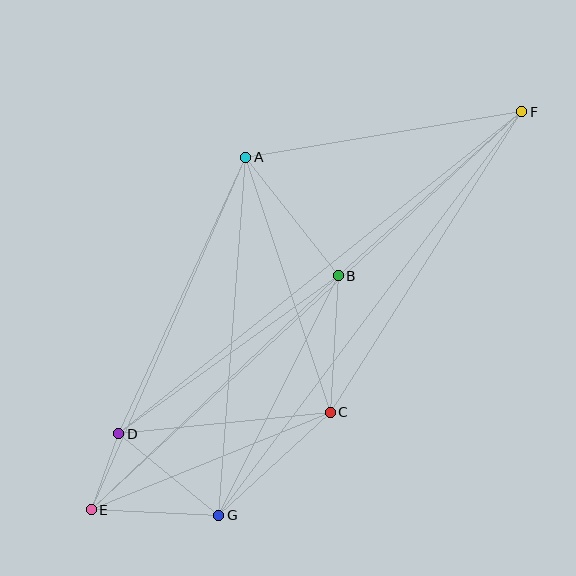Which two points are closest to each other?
Points D and E are closest to each other.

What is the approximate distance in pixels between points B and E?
The distance between B and E is approximately 340 pixels.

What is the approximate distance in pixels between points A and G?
The distance between A and G is approximately 359 pixels.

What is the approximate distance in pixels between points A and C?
The distance between A and C is approximately 269 pixels.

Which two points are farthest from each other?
Points E and F are farthest from each other.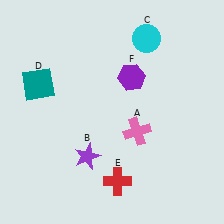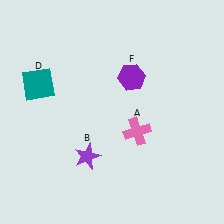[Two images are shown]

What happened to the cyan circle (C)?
The cyan circle (C) was removed in Image 2. It was in the top-right area of Image 1.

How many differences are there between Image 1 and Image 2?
There are 2 differences between the two images.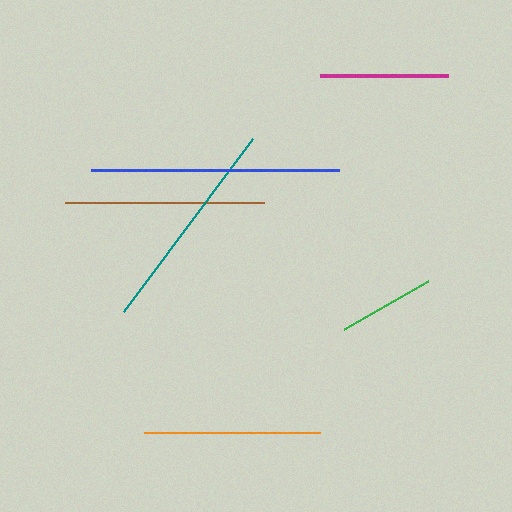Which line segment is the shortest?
The green line is the shortest at approximately 97 pixels.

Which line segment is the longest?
The blue line is the longest at approximately 247 pixels.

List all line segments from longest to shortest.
From longest to shortest: blue, teal, brown, orange, magenta, green.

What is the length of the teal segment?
The teal segment is approximately 216 pixels long.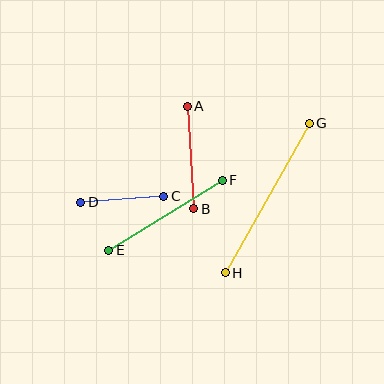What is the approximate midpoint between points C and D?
The midpoint is at approximately (122, 199) pixels.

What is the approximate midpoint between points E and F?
The midpoint is at approximately (166, 215) pixels.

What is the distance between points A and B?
The distance is approximately 102 pixels.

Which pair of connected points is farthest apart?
Points G and H are farthest apart.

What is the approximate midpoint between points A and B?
The midpoint is at approximately (191, 157) pixels.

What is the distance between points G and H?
The distance is approximately 171 pixels.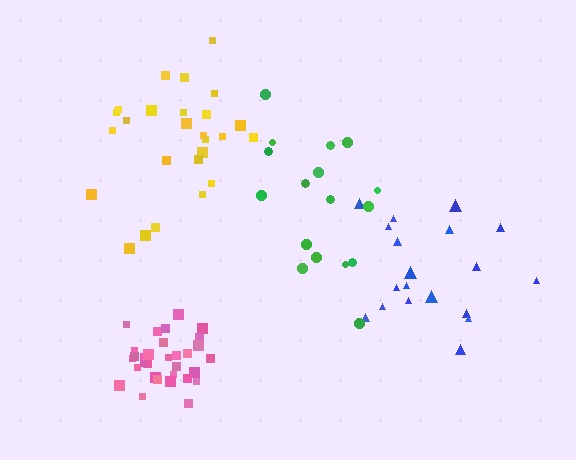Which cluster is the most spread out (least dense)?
Blue.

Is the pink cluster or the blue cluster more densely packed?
Pink.